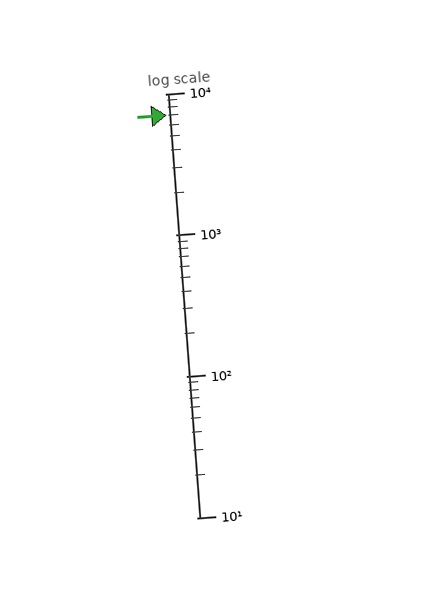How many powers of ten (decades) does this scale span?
The scale spans 3 decades, from 10 to 10000.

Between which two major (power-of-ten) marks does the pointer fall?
The pointer is between 1000 and 10000.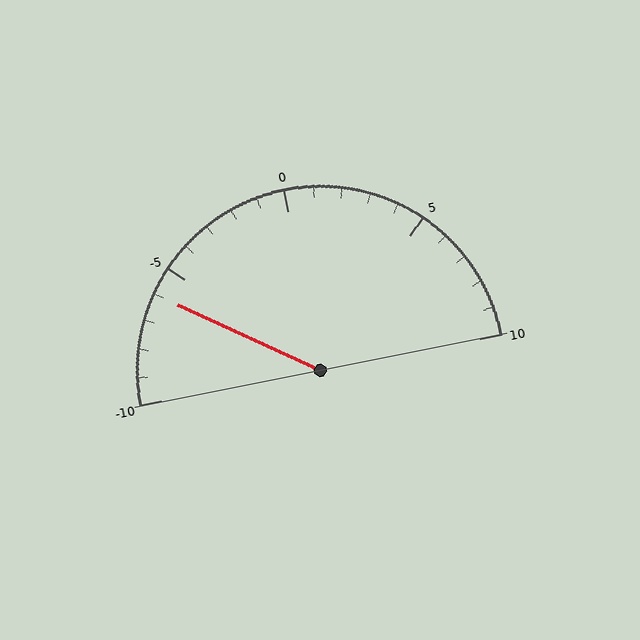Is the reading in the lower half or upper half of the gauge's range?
The reading is in the lower half of the range (-10 to 10).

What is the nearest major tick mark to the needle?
The nearest major tick mark is -5.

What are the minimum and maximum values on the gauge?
The gauge ranges from -10 to 10.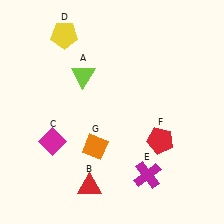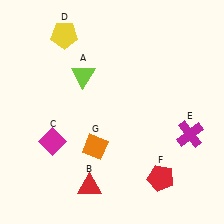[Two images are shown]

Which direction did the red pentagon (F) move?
The red pentagon (F) moved down.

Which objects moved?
The objects that moved are: the magenta cross (E), the red pentagon (F).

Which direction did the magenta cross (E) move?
The magenta cross (E) moved right.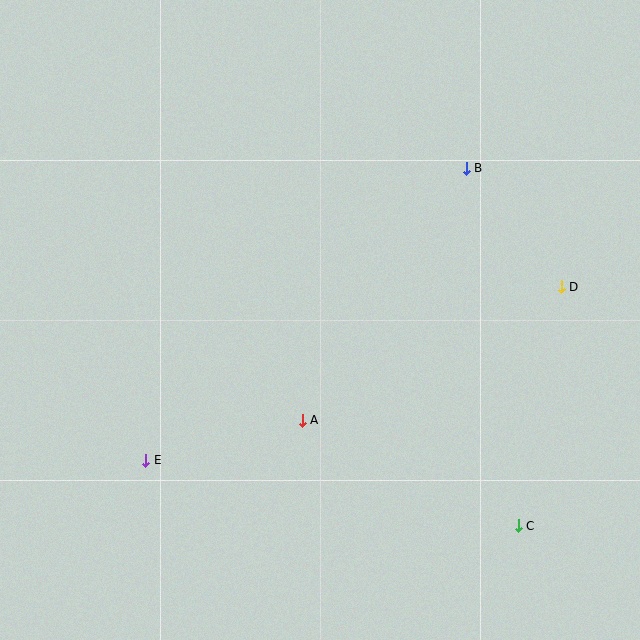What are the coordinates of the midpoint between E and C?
The midpoint between E and C is at (332, 493).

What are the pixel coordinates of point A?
Point A is at (302, 420).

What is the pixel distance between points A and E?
The distance between A and E is 161 pixels.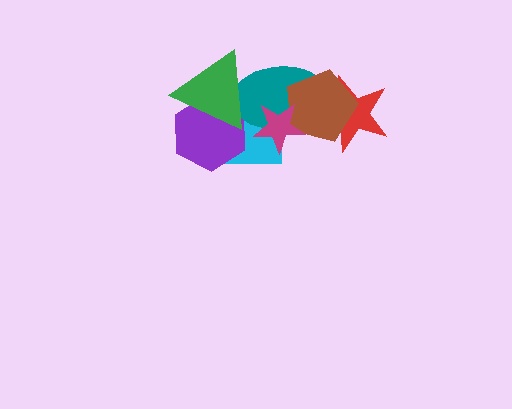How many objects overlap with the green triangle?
3 objects overlap with the green triangle.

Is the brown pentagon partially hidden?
Yes, it is partially covered by another shape.